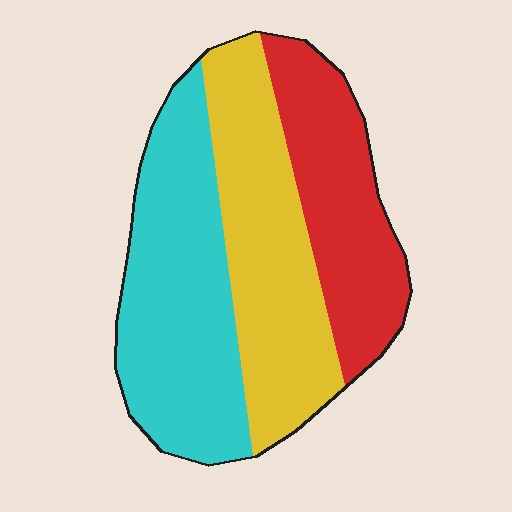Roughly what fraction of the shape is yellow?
Yellow covers around 35% of the shape.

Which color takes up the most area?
Cyan, at roughly 40%.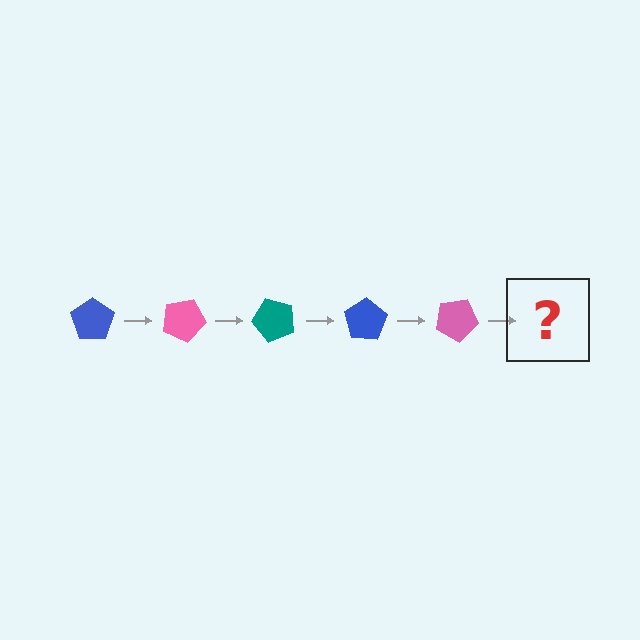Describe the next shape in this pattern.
It should be a teal pentagon, rotated 125 degrees from the start.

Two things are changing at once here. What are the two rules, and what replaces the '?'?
The two rules are that it rotates 25 degrees each step and the color cycles through blue, pink, and teal. The '?' should be a teal pentagon, rotated 125 degrees from the start.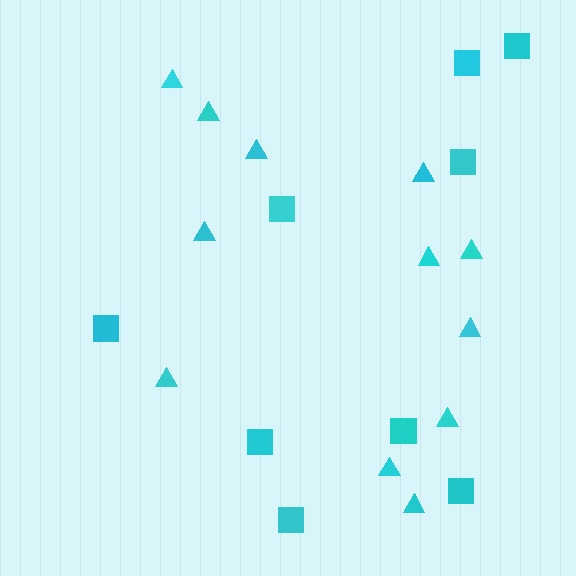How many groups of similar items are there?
There are 2 groups: one group of triangles (12) and one group of squares (9).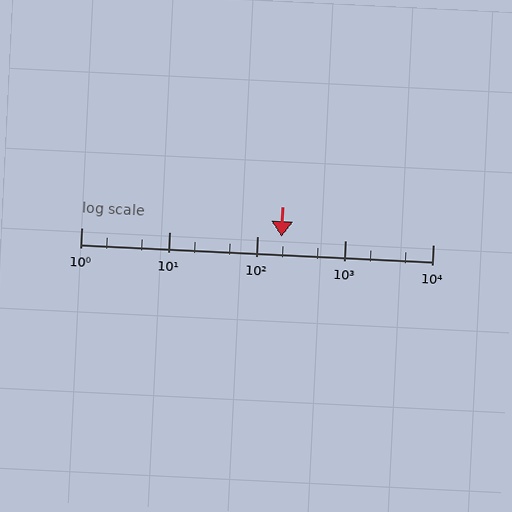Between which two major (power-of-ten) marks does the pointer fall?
The pointer is between 100 and 1000.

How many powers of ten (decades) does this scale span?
The scale spans 4 decades, from 1 to 10000.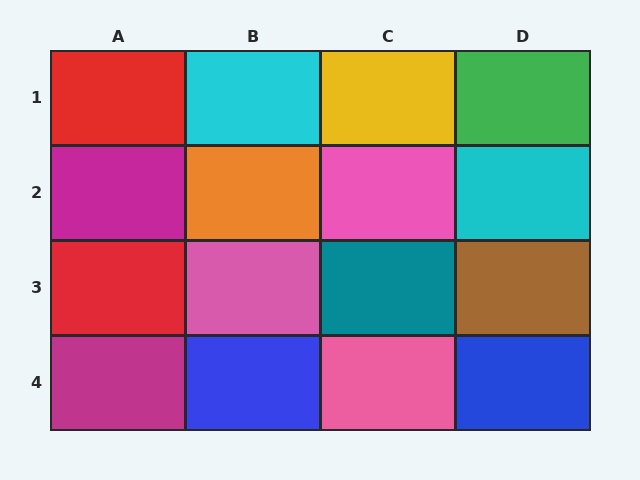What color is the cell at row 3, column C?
Teal.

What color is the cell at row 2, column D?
Cyan.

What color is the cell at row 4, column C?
Pink.